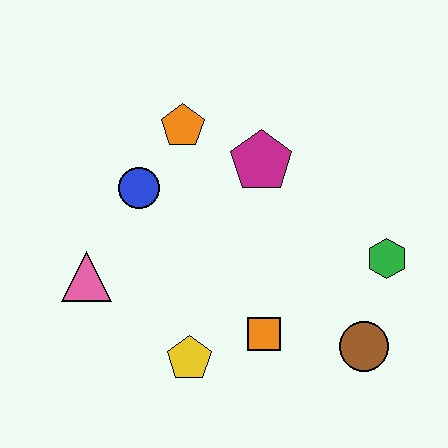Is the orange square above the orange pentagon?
No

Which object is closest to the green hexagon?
The brown circle is closest to the green hexagon.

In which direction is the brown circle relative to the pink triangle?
The brown circle is to the right of the pink triangle.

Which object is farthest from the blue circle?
The brown circle is farthest from the blue circle.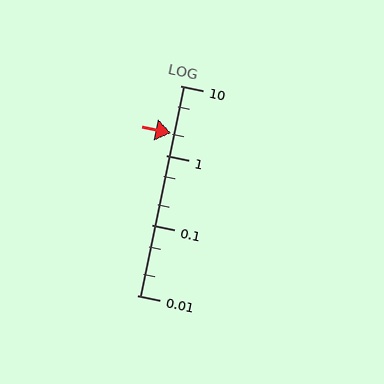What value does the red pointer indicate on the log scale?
The pointer indicates approximately 2.1.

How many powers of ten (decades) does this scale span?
The scale spans 3 decades, from 0.01 to 10.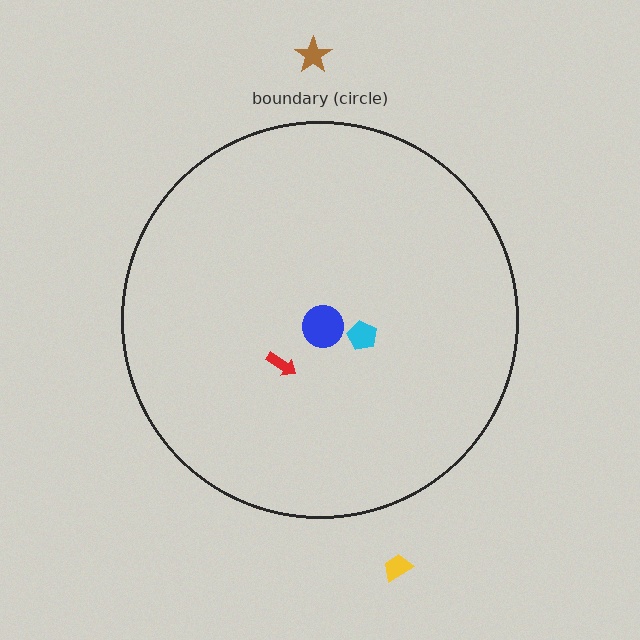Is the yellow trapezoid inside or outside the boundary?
Outside.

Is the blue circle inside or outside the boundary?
Inside.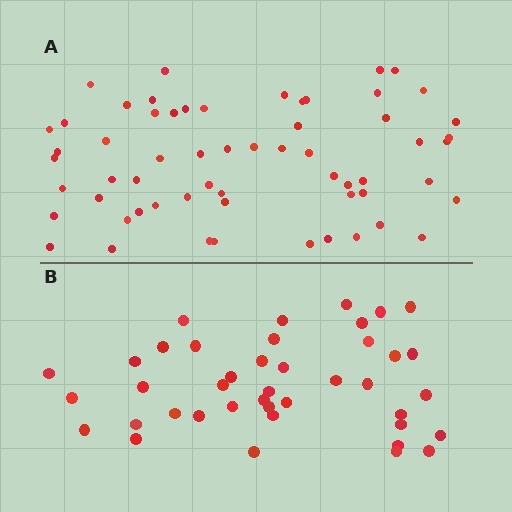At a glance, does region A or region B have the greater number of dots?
Region A (the top region) has more dots.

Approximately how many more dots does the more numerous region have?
Region A has approximately 20 more dots than region B.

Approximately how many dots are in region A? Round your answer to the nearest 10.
About 60 dots.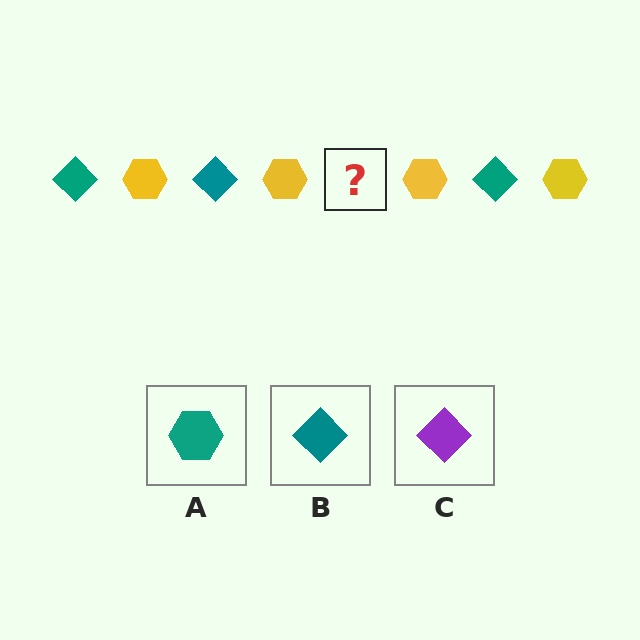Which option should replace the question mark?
Option B.